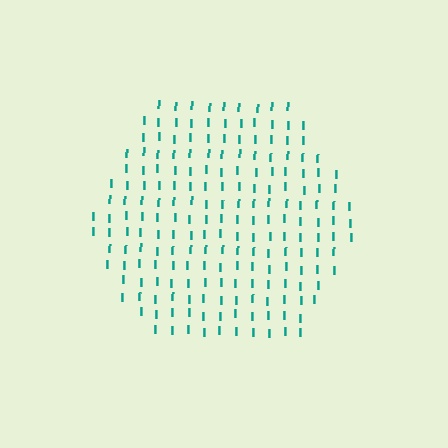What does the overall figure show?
The overall figure shows a hexagon.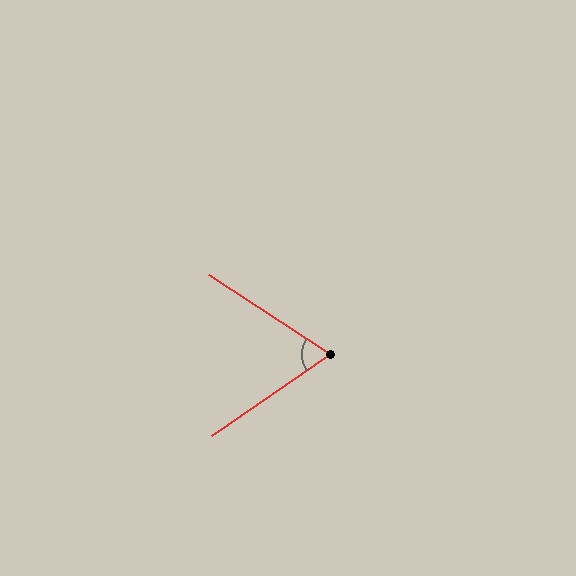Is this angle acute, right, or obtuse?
It is acute.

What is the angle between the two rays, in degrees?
Approximately 68 degrees.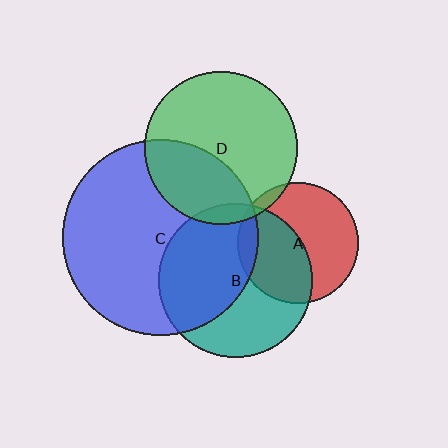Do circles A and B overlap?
Yes.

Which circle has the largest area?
Circle C (blue).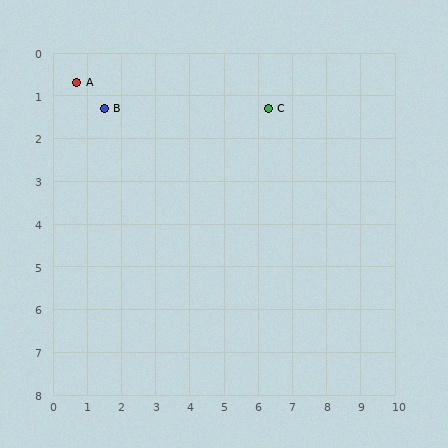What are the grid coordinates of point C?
Point C is at approximately (6.3, 1.3).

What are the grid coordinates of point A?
Point A is at approximately (0.7, 0.7).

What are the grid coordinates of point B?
Point B is at approximately (1.5, 1.3).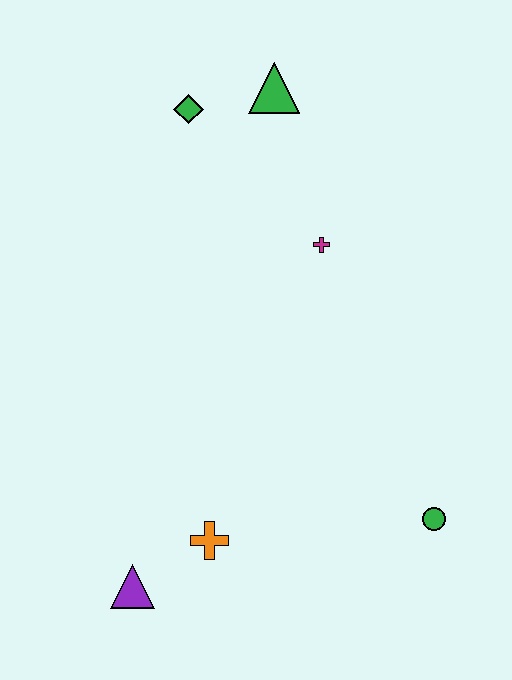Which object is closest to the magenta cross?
The green triangle is closest to the magenta cross.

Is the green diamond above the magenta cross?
Yes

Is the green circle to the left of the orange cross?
No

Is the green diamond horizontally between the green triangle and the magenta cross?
No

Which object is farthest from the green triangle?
The purple triangle is farthest from the green triangle.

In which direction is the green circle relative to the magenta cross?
The green circle is below the magenta cross.